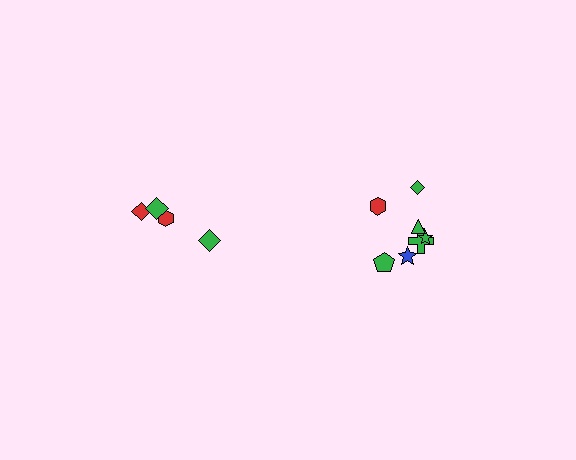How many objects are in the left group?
There are 4 objects.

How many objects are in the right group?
There are 7 objects.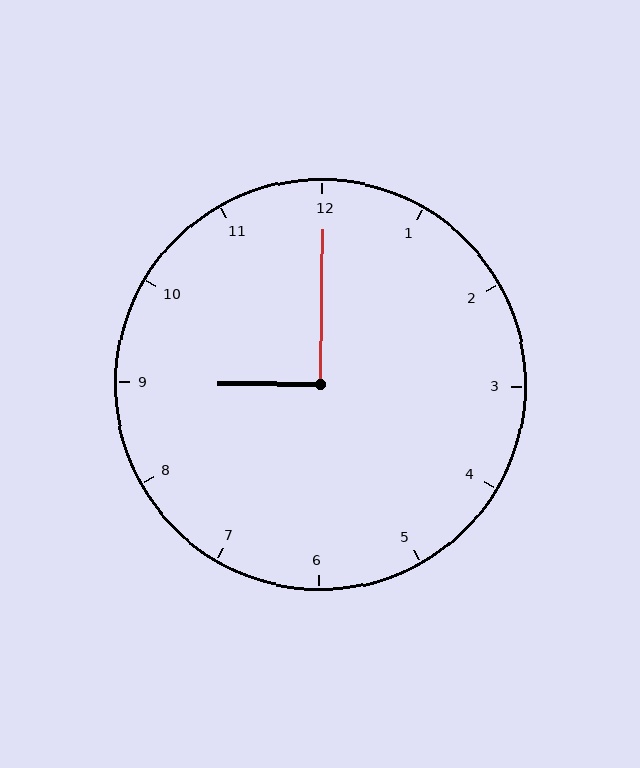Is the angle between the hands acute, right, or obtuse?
It is right.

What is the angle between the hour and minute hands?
Approximately 90 degrees.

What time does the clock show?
9:00.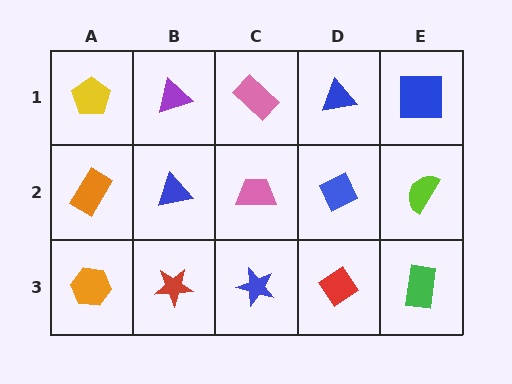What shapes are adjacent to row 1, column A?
An orange rectangle (row 2, column A), a purple triangle (row 1, column B).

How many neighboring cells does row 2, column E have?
3.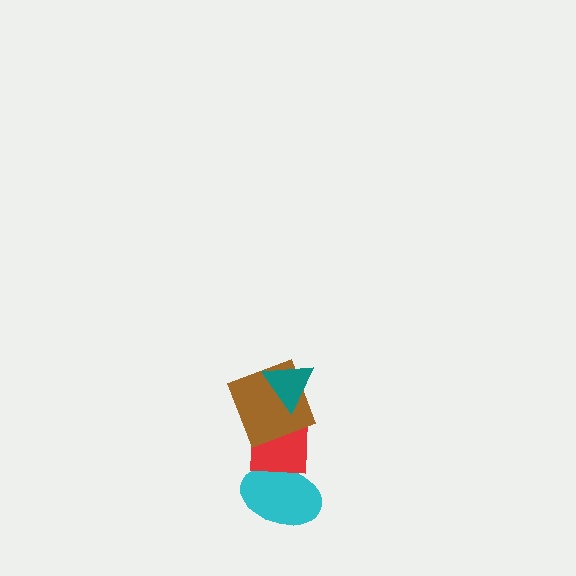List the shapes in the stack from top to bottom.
From top to bottom: the teal triangle, the brown square, the red square, the cyan ellipse.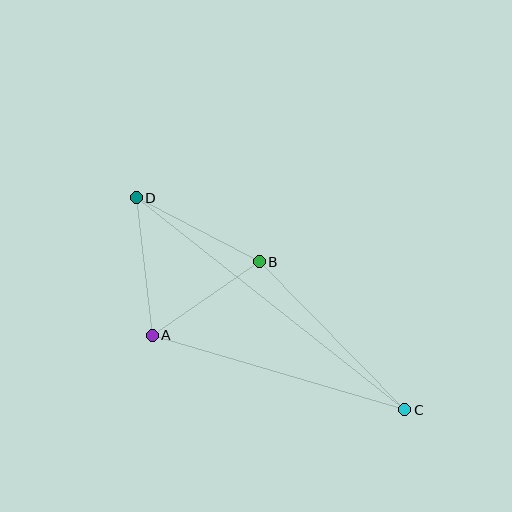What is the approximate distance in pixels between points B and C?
The distance between B and C is approximately 208 pixels.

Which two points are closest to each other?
Points A and B are closest to each other.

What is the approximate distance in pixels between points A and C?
The distance between A and C is approximately 263 pixels.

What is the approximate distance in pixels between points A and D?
The distance between A and D is approximately 138 pixels.